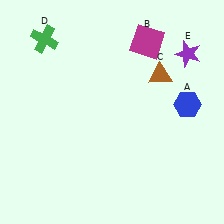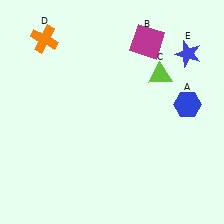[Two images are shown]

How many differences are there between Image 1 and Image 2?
There are 3 differences between the two images.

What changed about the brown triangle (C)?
In Image 1, C is brown. In Image 2, it changed to lime.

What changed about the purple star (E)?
In Image 1, E is purple. In Image 2, it changed to blue.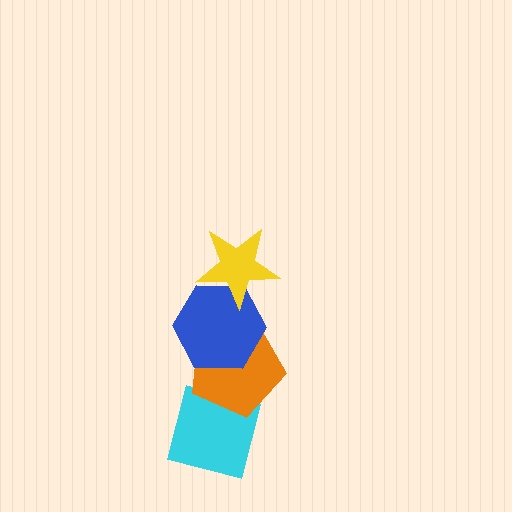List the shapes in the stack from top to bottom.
From top to bottom: the yellow star, the blue hexagon, the orange pentagon, the cyan square.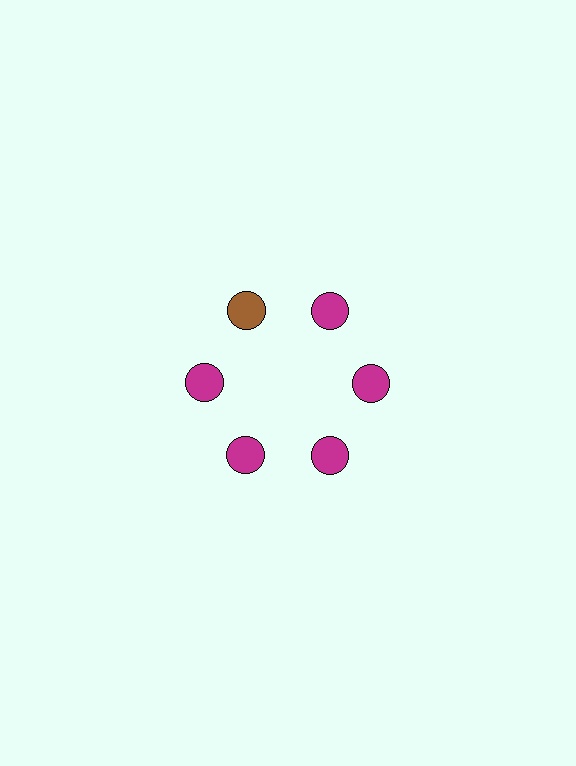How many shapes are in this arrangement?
There are 6 shapes arranged in a ring pattern.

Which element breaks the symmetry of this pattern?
The brown circle at roughly the 11 o'clock position breaks the symmetry. All other shapes are magenta circles.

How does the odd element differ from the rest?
It has a different color: brown instead of magenta.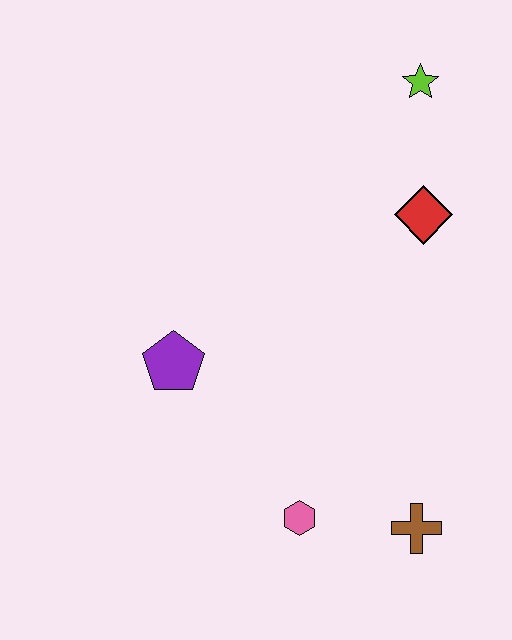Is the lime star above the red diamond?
Yes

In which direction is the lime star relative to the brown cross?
The lime star is above the brown cross.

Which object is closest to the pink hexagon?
The brown cross is closest to the pink hexagon.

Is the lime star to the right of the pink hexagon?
Yes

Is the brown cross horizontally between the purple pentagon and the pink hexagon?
No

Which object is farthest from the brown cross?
The lime star is farthest from the brown cross.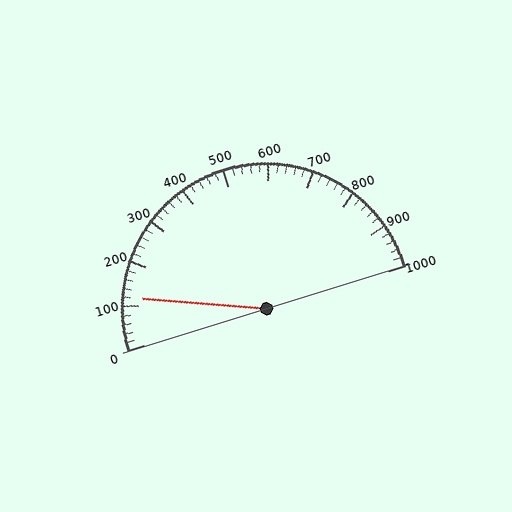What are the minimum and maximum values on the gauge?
The gauge ranges from 0 to 1000.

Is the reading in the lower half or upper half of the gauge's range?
The reading is in the lower half of the range (0 to 1000).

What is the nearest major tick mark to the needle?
The nearest major tick mark is 100.